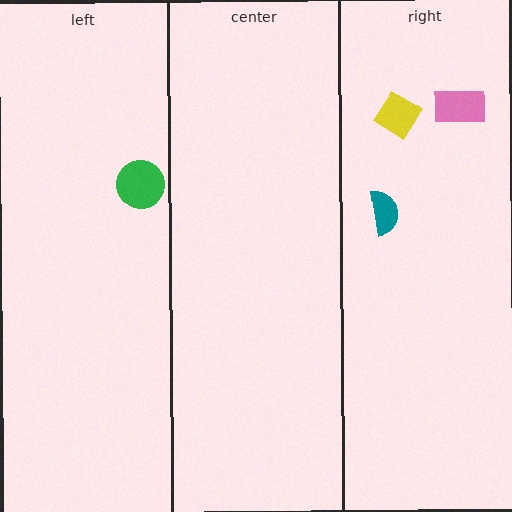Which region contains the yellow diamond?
The right region.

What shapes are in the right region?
The yellow diamond, the teal semicircle, the pink rectangle.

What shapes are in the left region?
The green circle.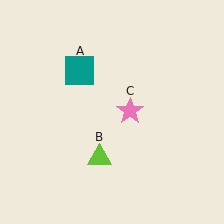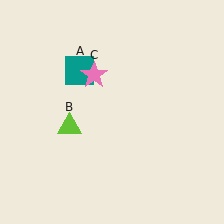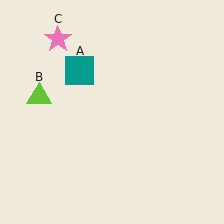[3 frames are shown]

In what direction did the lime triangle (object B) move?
The lime triangle (object B) moved up and to the left.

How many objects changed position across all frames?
2 objects changed position: lime triangle (object B), pink star (object C).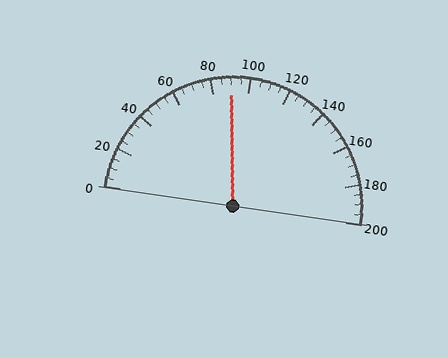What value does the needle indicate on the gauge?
The needle indicates approximately 90.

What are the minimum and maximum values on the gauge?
The gauge ranges from 0 to 200.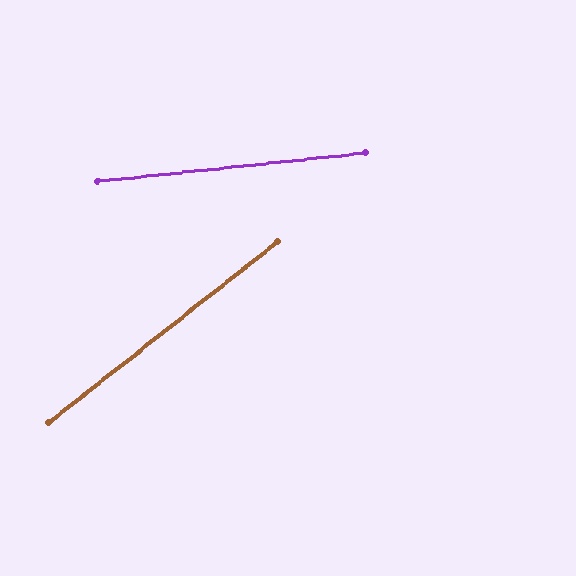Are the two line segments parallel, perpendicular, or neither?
Neither parallel nor perpendicular — they differ by about 32°.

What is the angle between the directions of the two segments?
Approximately 32 degrees.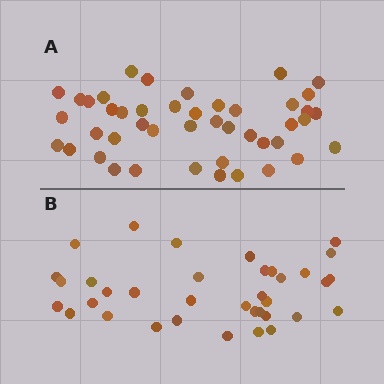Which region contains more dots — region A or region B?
Region A (the top region) has more dots.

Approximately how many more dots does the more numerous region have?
Region A has roughly 8 or so more dots than region B.